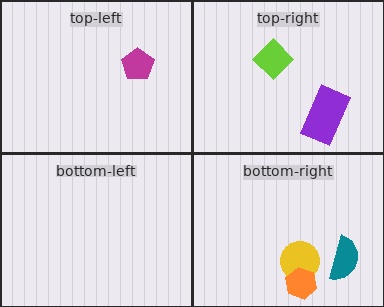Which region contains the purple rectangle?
The top-right region.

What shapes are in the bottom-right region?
The teal semicircle, the yellow circle, the orange hexagon.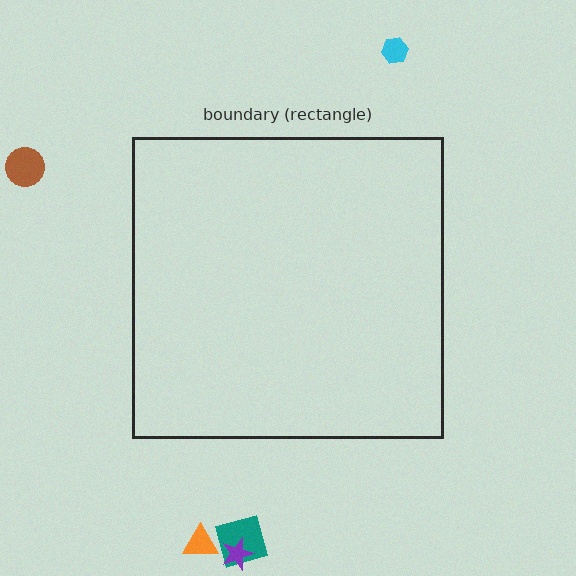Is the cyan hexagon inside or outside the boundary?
Outside.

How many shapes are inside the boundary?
0 inside, 5 outside.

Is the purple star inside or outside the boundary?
Outside.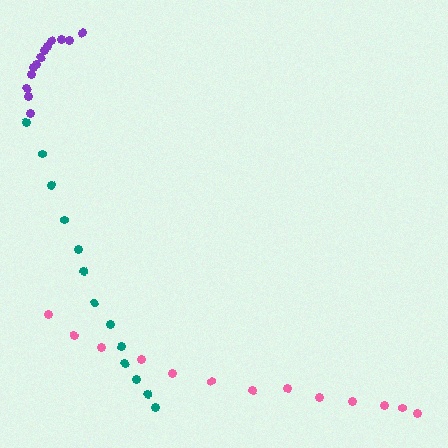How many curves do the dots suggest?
There are 3 distinct paths.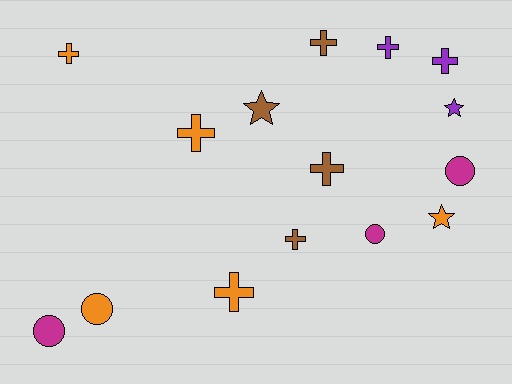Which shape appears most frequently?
Cross, with 8 objects.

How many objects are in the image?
There are 15 objects.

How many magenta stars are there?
There are no magenta stars.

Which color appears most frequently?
Orange, with 5 objects.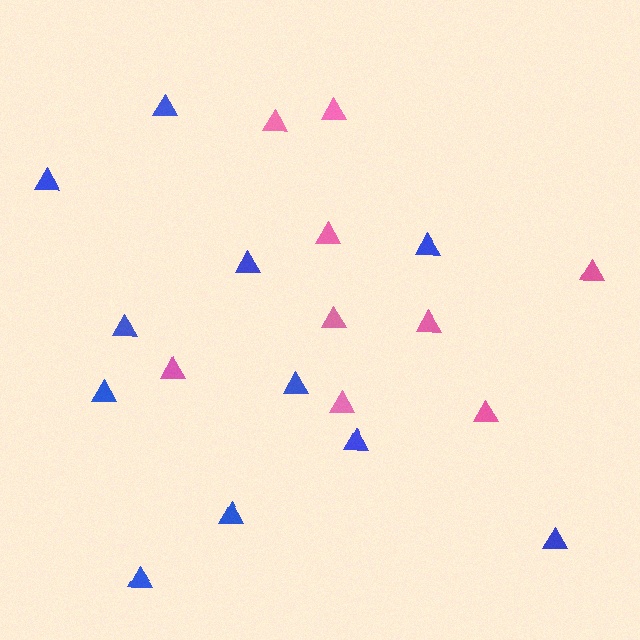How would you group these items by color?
There are 2 groups: one group of blue triangles (11) and one group of pink triangles (9).